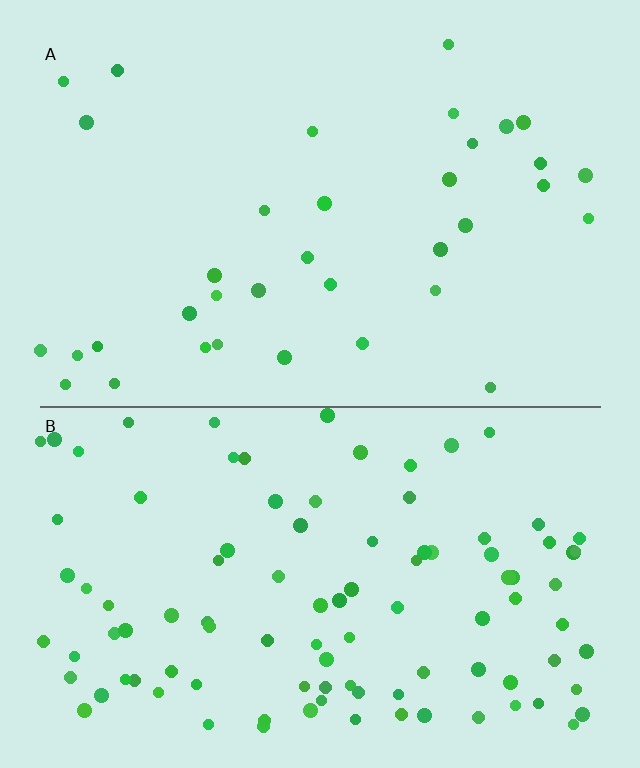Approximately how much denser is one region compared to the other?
Approximately 2.9× — region B over region A.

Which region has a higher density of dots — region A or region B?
B (the bottom).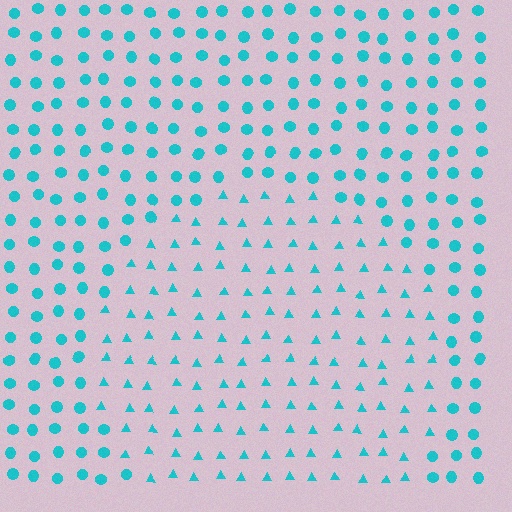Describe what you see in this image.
The image is filled with small cyan elements arranged in a uniform grid. A circle-shaped region contains triangles, while the surrounding area contains circles. The boundary is defined purely by the change in element shape.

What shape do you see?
I see a circle.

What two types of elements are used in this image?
The image uses triangles inside the circle region and circles outside it.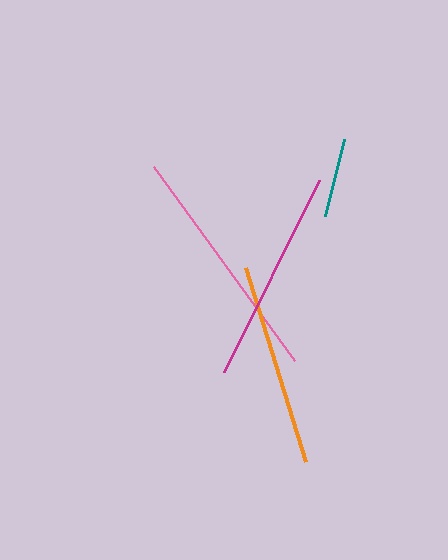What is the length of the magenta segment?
The magenta segment is approximately 213 pixels long.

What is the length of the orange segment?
The orange segment is approximately 203 pixels long.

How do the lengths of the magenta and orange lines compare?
The magenta and orange lines are approximately the same length.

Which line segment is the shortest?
The teal line is the shortest at approximately 79 pixels.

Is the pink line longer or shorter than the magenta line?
The pink line is longer than the magenta line.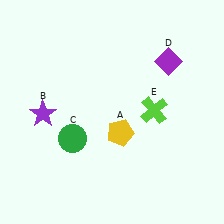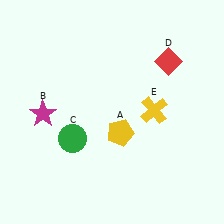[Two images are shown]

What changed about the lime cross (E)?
In Image 1, E is lime. In Image 2, it changed to yellow.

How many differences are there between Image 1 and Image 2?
There are 3 differences between the two images.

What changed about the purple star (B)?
In Image 1, B is purple. In Image 2, it changed to magenta.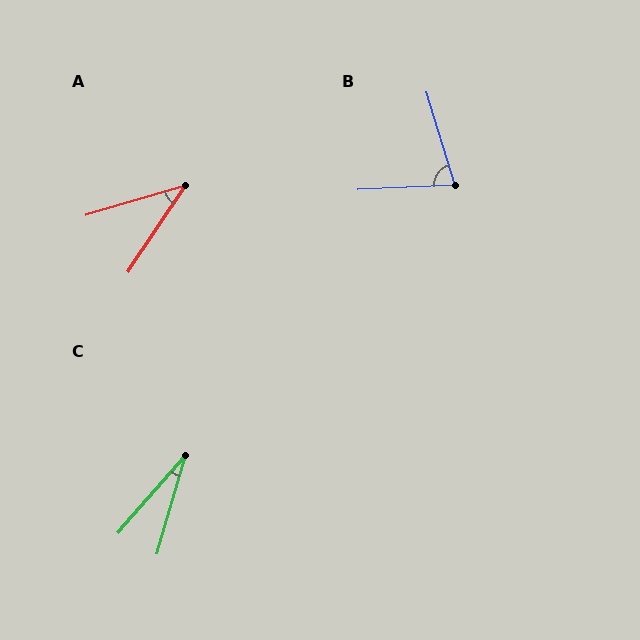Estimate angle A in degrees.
Approximately 40 degrees.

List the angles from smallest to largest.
C (25°), A (40°), B (76°).